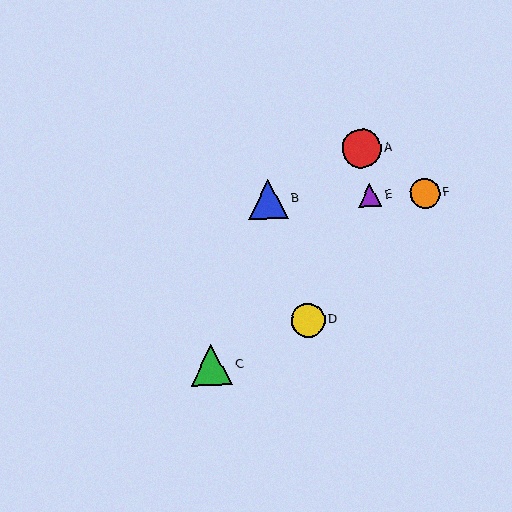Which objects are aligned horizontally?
Objects B, E, F are aligned horizontally.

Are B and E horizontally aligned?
Yes, both are at y≈200.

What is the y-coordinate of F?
Object F is at y≈193.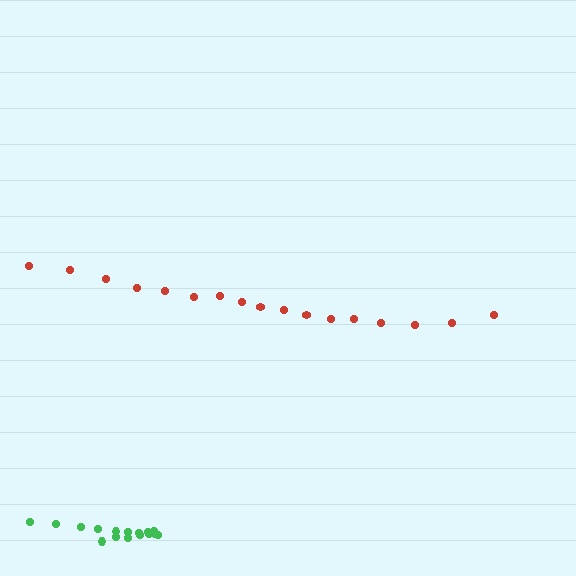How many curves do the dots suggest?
There are 2 distinct paths.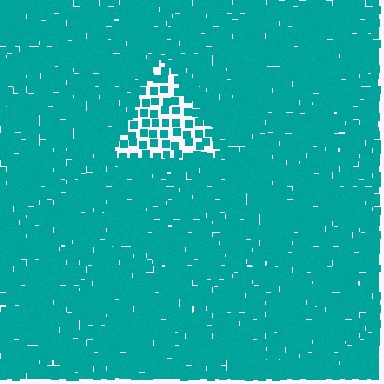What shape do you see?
I see a triangle.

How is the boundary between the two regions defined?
The boundary is defined by a change in element density (approximately 2.6x ratio). All elements are the same color, size, and shape.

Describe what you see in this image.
The image contains small teal elements arranged at two different densities. A triangle-shaped region is visible where the elements are less densely packed than the surrounding area.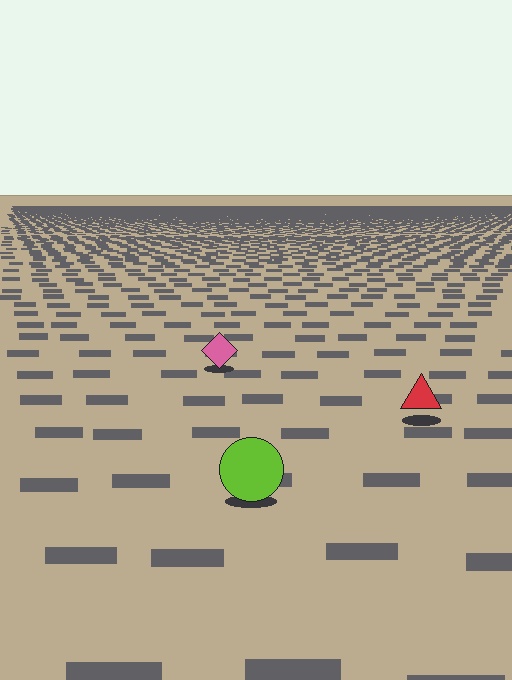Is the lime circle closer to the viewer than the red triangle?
Yes. The lime circle is closer — you can tell from the texture gradient: the ground texture is coarser near it.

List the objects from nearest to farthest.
From nearest to farthest: the lime circle, the red triangle, the pink diamond.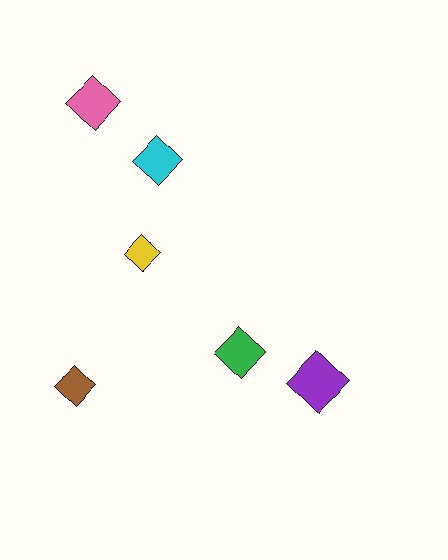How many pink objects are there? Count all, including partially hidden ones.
There is 1 pink object.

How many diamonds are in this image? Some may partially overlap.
There are 6 diamonds.